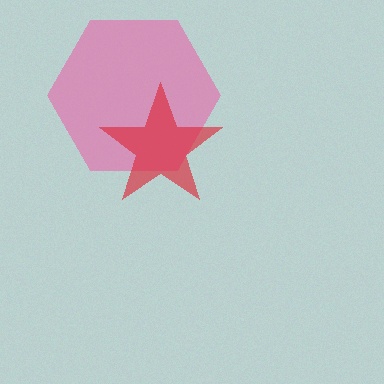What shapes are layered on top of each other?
The layered shapes are: a pink hexagon, a red star.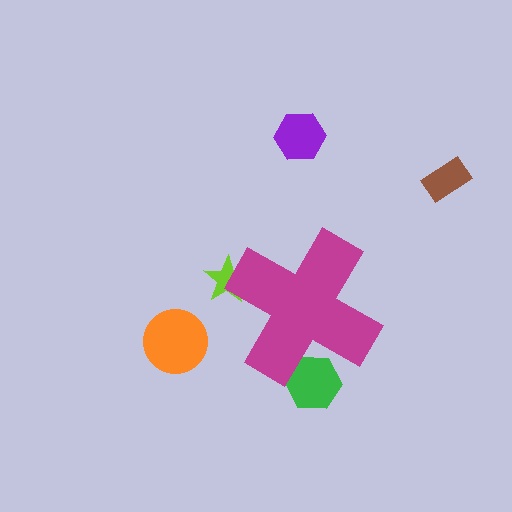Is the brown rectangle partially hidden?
No, the brown rectangle is fully visible.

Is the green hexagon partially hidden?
Yes, the green hexagon is partially hidden behind the magenta cross.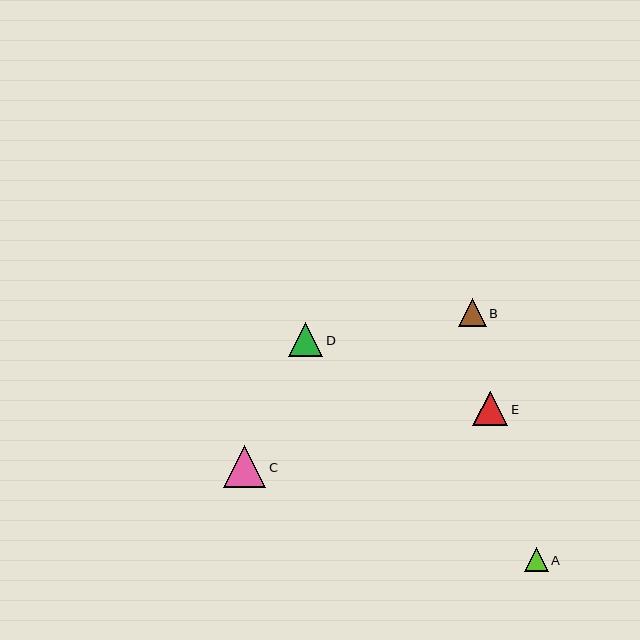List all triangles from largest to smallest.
From largest to smallest: C, E, D, B, A.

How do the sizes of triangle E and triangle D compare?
Triangle E and triangle D are approximately the same size.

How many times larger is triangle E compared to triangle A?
Triangle E is approximately 1.4 times the size of triangle A.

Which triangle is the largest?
Triangle C is the largest with a size of approximately 42 pixels.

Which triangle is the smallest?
Triangle A is the smallest with a size of approximately 24 pixels.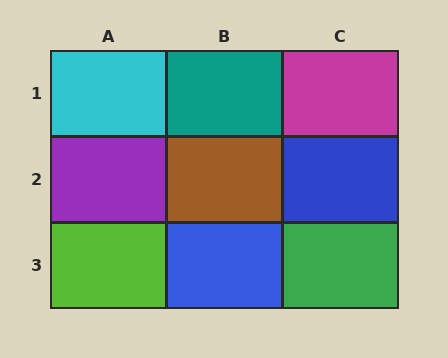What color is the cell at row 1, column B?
Teal.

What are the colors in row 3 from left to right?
Lime, blue, green.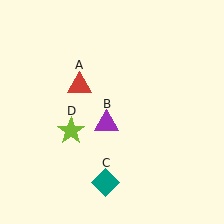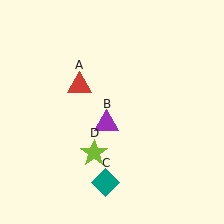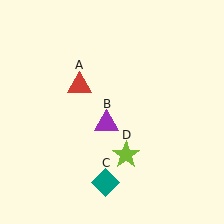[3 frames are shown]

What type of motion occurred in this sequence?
The lime star (object D) rotated counterclockwise around the center of the scene.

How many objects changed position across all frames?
1 object changed position: lime star (object D).